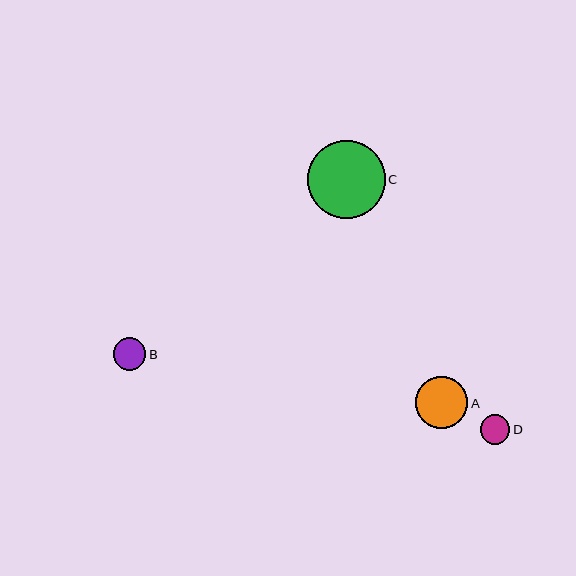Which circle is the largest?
Circle C is the largest with a size of approximately 78 pixels.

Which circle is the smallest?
Circle D is the smallest with a size of approximately 30 pixels.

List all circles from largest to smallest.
From largest to smallest: C, A, B, D.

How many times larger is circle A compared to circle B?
Circle A is approximately 1.6 times the size of circle B.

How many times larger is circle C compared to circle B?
Circle C is approximately 2.4 times the size of circle B.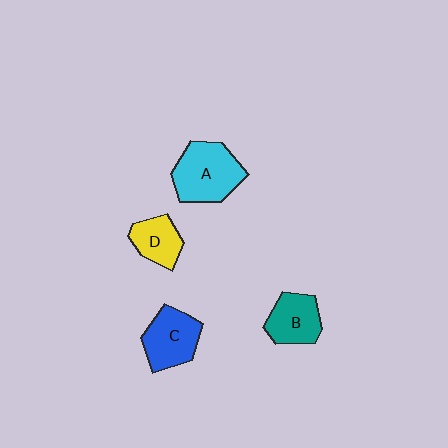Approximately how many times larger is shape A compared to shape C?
Approximately 1.3 times.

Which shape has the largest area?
Shape A (cyan).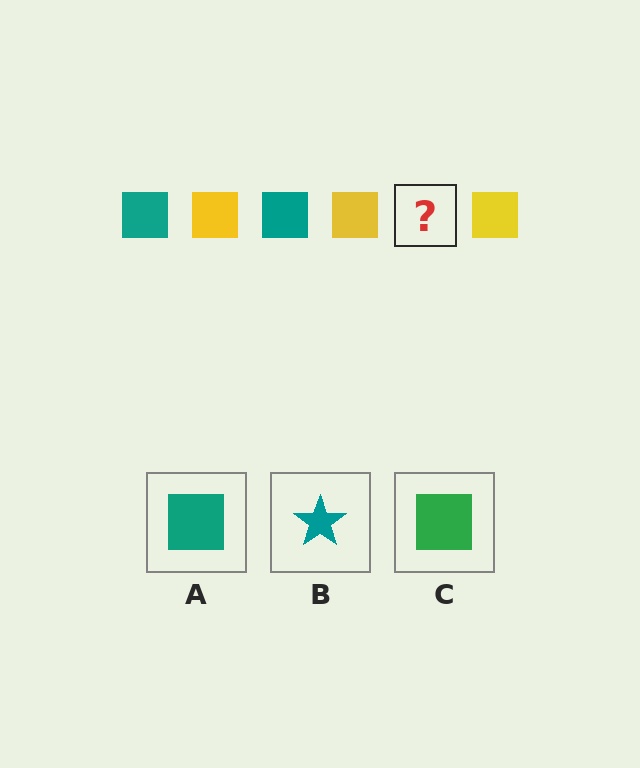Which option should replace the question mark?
Option A.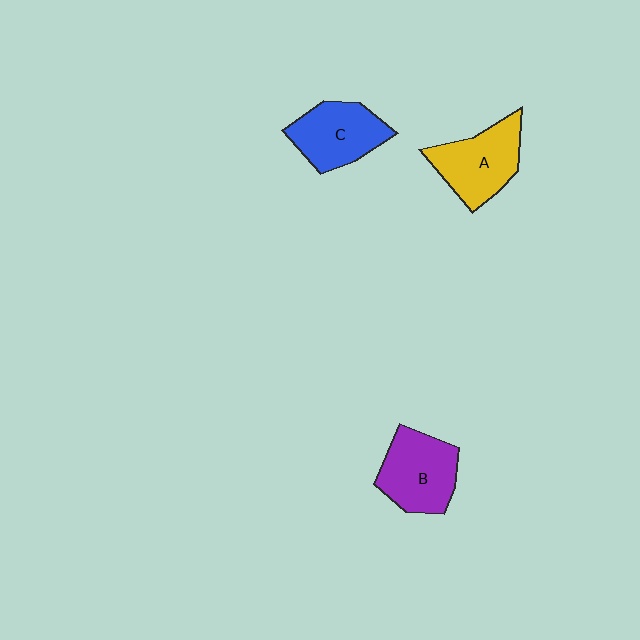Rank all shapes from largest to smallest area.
From largest to smallest: B (purple), A (yellow), C (blue).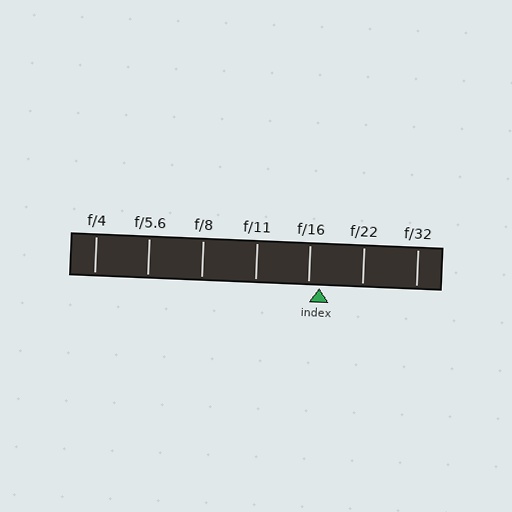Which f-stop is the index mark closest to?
The index mark is closest to f/16.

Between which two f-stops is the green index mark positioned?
The index mark is between f/16 and f/22.